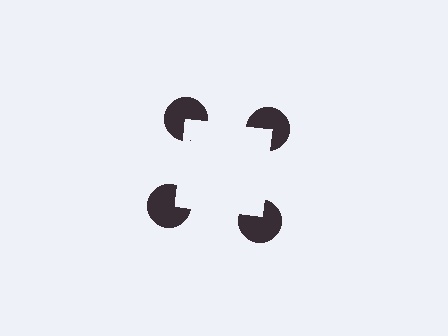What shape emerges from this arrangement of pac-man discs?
An illusory square — its edges are inferred from the aligned wedge cuts in the pac-man discs, not physically drawn.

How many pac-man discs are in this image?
There are 4 — one at each vertex of the illusory square.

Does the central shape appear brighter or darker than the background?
It typically appears slightly brighter than the background, even though no actual brightness change is drawn.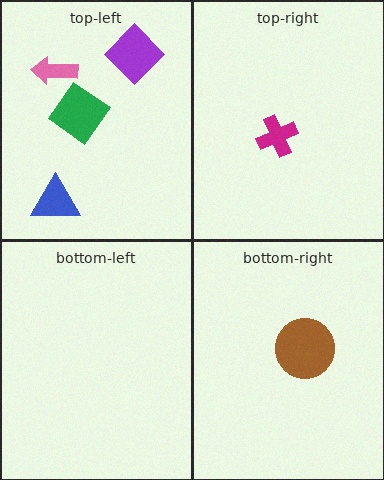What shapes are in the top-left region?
The purple diamond, the blue triangle, the pink arrow, the green diamond.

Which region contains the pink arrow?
The top-left region.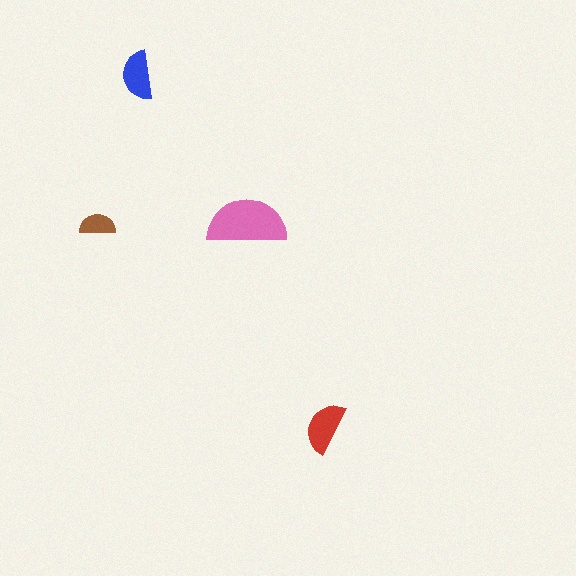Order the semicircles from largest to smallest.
the pink one, the red one, the blue one, the brown one.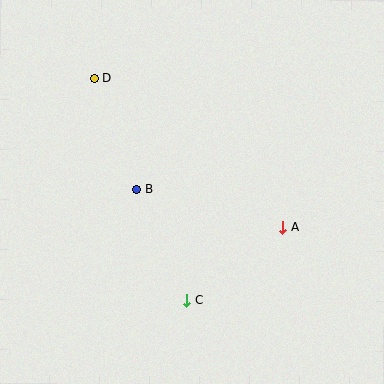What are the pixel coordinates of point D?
Point D is at (94, 78).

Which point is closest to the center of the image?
Point B at (137, 189) is closest to the center.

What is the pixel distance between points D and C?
The distance between D and C is 240 pixels.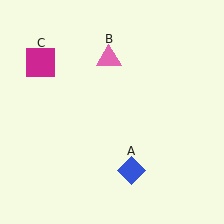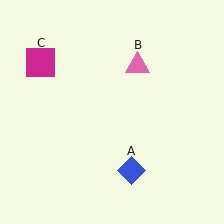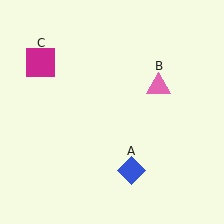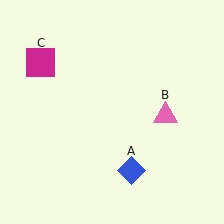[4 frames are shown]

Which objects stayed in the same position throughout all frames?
Blue diamond (object A) and magenta square (object C) remained stationary.